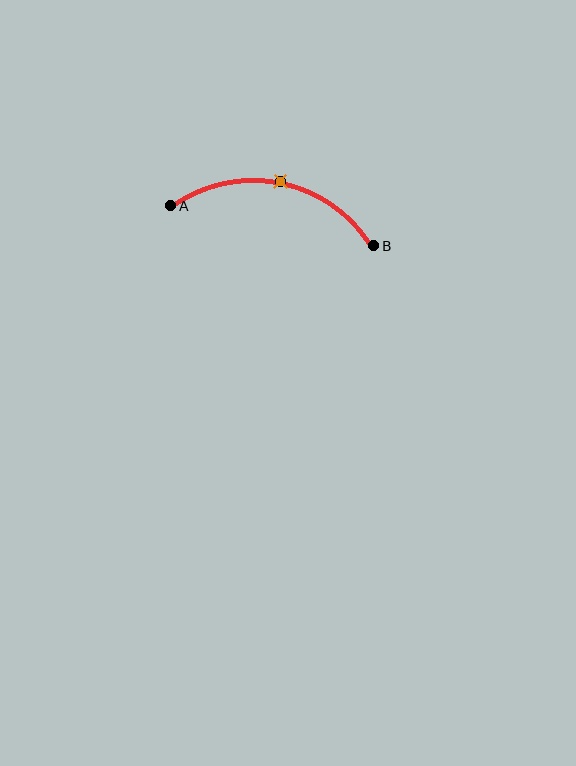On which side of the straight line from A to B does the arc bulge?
The arc bulges above the straight line connecting A and B.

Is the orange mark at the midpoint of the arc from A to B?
Yes. The orange mark lies on the arc at equal arc-length from both A and B — it is the arc midpoint.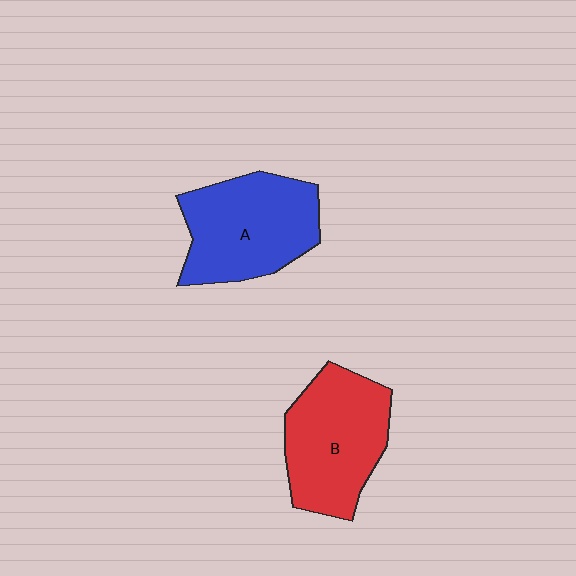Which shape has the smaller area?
Shape B (red).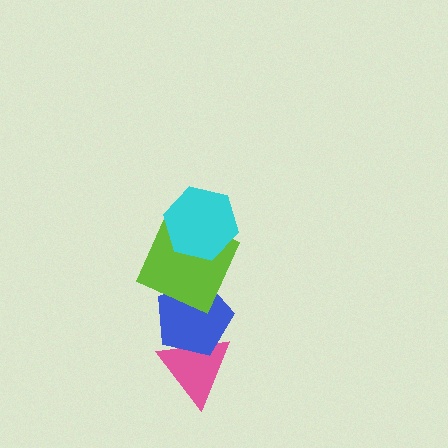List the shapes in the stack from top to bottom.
From top to bottom: the cyan hexagon, the lime square, the blue pentagon, the pink triangle.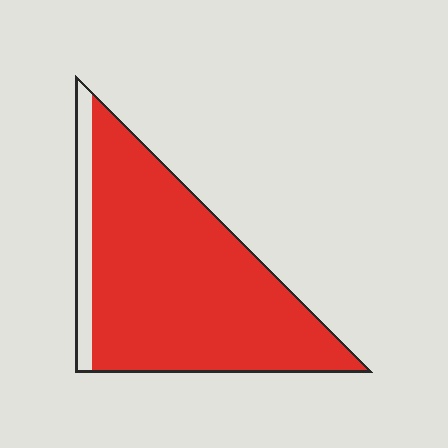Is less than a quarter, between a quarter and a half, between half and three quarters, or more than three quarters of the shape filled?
More than three quarters.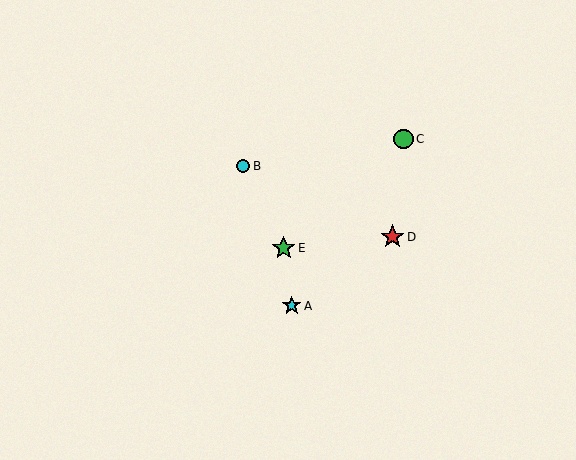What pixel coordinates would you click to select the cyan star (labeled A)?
Click at (292, 306) to select the cyan star A.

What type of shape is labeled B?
Shape B is a cyan circle.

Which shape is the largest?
The red star (labeled D) is the largest.